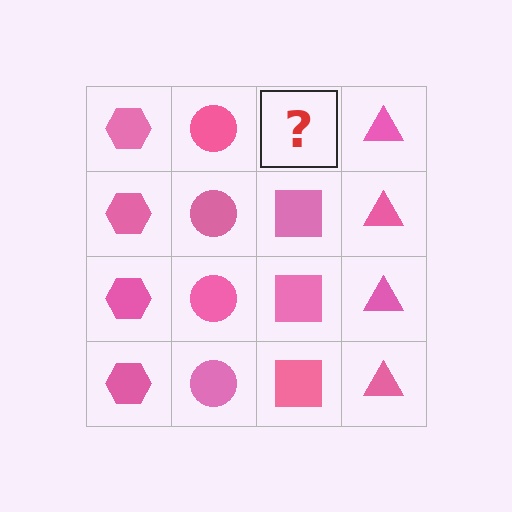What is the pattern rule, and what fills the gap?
The rule is that each column has a consistent shape. The gap should be filled with a pink square.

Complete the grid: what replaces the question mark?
The question mark should be replaced with a pink square.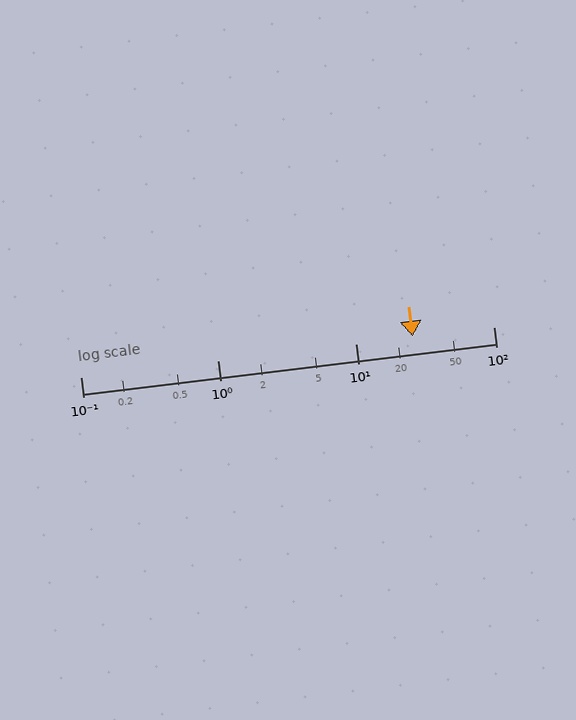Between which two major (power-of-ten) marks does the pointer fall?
The pointer is between 10 and 100.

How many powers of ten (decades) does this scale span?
The scale spans 3 decades, from 0.1 to 100.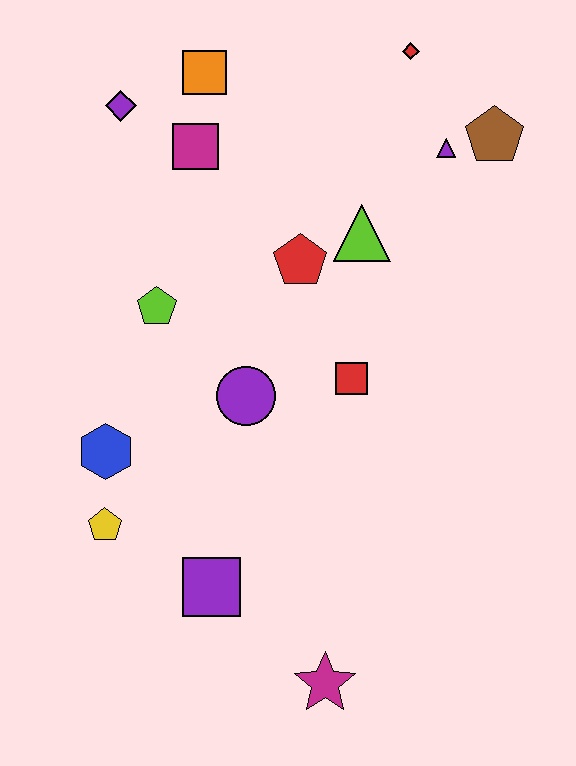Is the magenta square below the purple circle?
No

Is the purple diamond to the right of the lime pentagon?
No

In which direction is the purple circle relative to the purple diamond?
The purple circle is below the purple diamond.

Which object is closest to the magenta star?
The purple square is closest to the magenta star.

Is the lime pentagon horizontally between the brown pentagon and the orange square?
No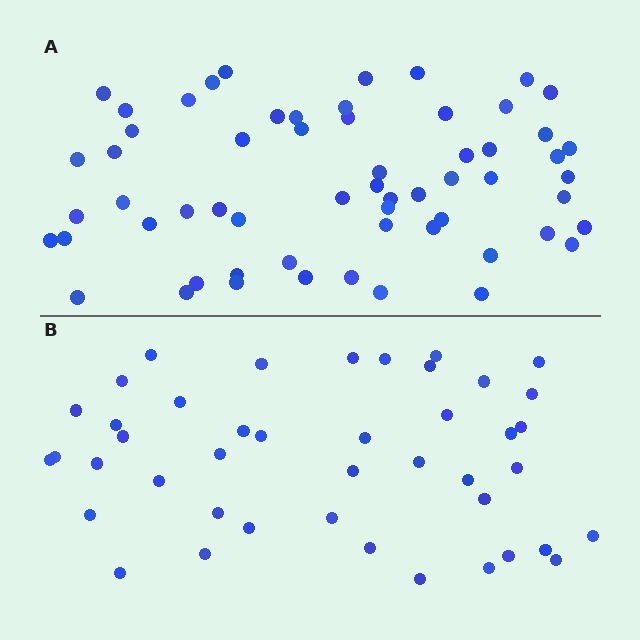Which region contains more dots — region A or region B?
Region A (the top region) has more dots.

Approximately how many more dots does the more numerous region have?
Region A has approximately 15 more dots than region B.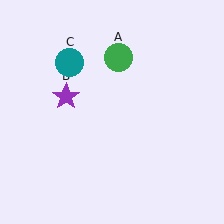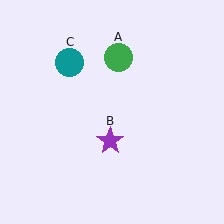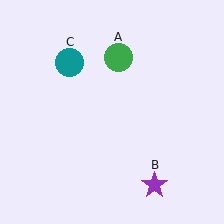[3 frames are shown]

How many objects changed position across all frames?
1 object changed position: purple star (object B).